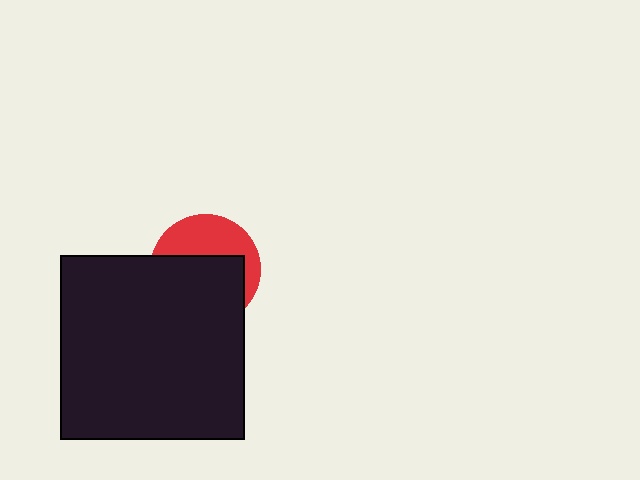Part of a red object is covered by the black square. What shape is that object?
It is a circle.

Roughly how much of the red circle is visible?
A small part of it is visible (roughly 41%).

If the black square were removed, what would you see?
You would see the complete red circle.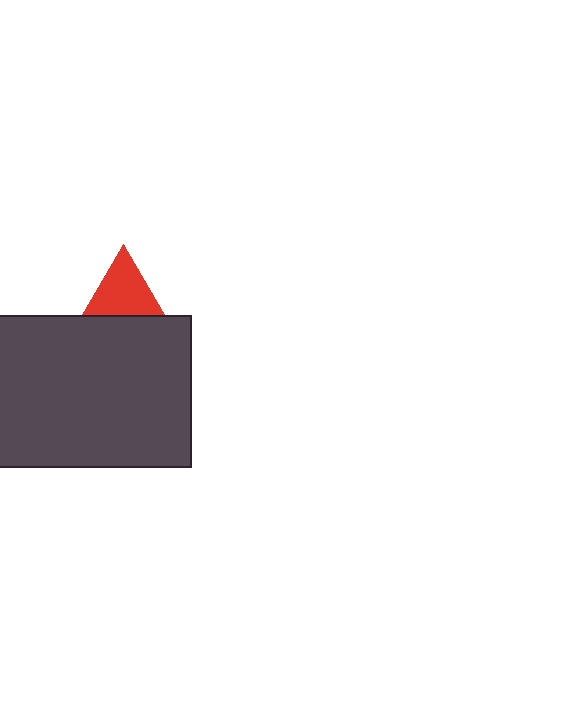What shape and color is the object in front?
The object in front is a dark gray rectangle.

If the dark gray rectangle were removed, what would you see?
You would see the complete red triangle.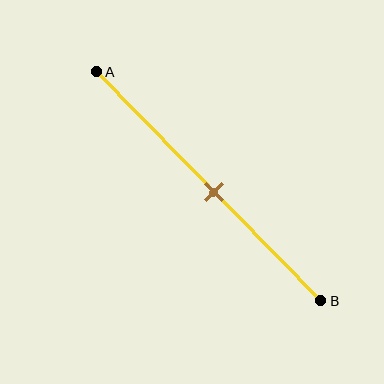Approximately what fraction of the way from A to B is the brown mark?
The brown mark is approximately 50% of the way from A to B.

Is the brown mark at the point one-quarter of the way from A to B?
No, the mark is at about 50% from A, not at the 25% one-quarter point.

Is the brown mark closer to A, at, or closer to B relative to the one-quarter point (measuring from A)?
The brown mark is closer to point B than the one-quarter point of segment AB.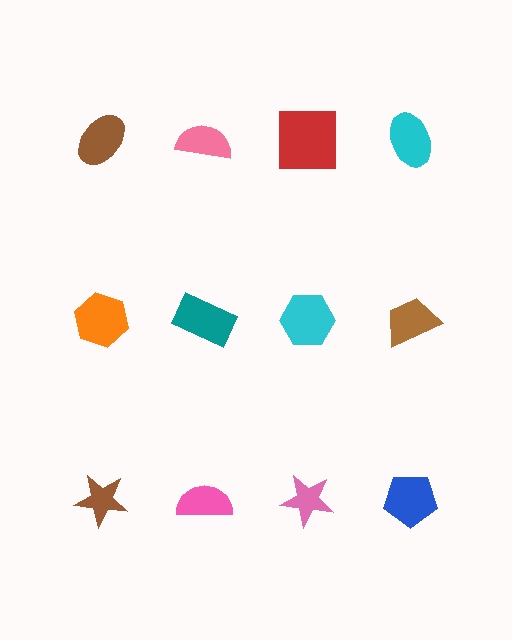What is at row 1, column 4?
A cyan ellipse.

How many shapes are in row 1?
4 shapes.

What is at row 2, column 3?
A cyan hexagon.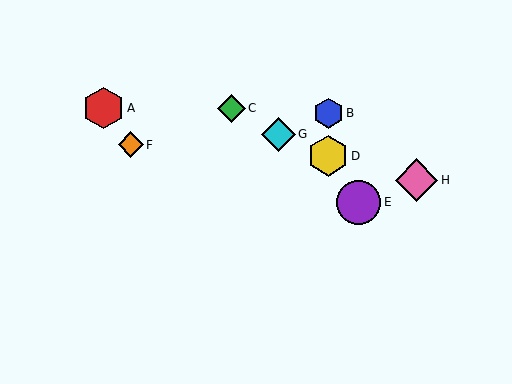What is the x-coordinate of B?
Object B is at x≈328.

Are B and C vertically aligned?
No, B is at x≈328 and C is at x≈231.